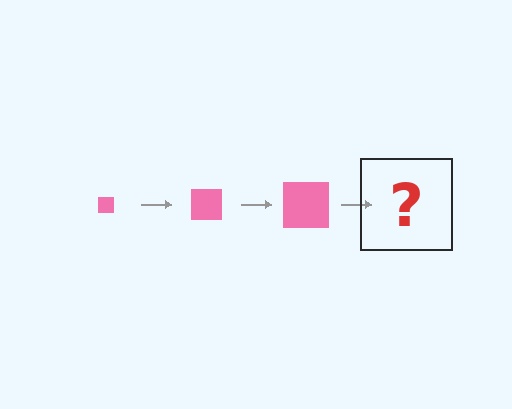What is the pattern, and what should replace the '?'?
The pattern is that the square gets progressively larger each step. The '?' should be a pink square, larger than the previous one.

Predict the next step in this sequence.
The next step is a pink square, larger than the previous one.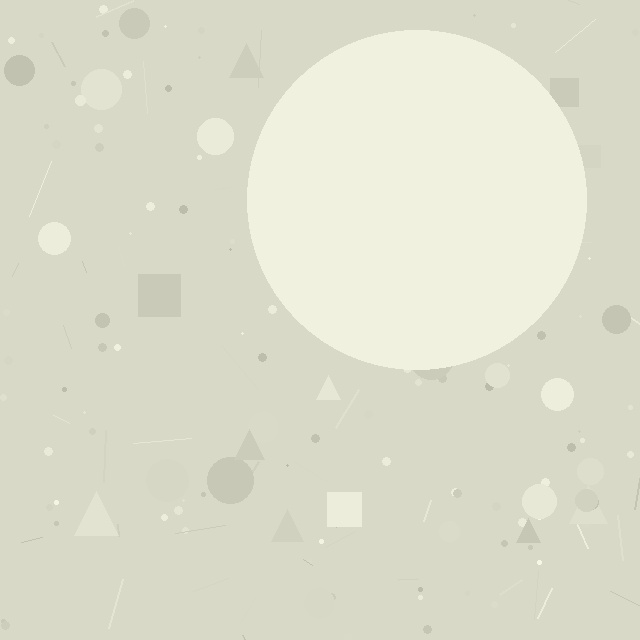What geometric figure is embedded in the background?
A circle is embedded in the background.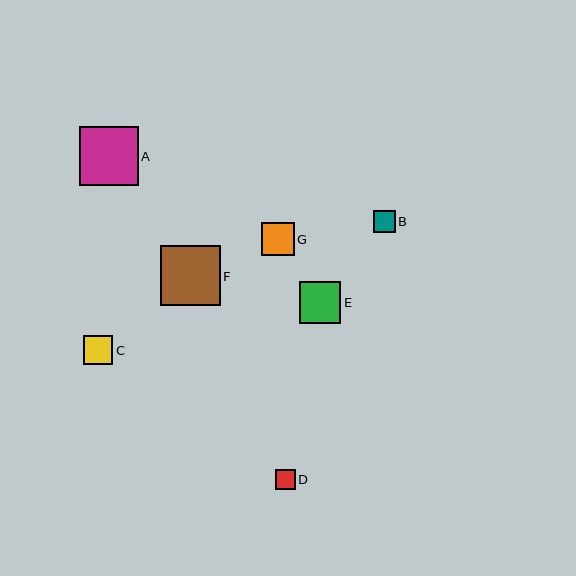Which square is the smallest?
Square D is the smallest with a size of approximately 20 pixels.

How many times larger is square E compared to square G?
Square E is approximately 1.3 times the size of square G.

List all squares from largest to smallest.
From largest to smallest: F, A, E, G, C, B, D.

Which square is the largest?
Square F is the largest with a size of approximately 60 pixels.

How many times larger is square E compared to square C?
Square E is approximately 1.4 times the size of square C.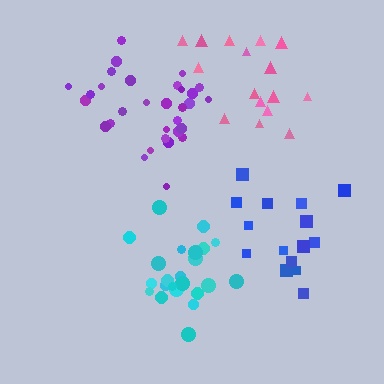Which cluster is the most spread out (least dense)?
Pink.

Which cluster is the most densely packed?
Purple.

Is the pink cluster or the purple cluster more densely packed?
Purple.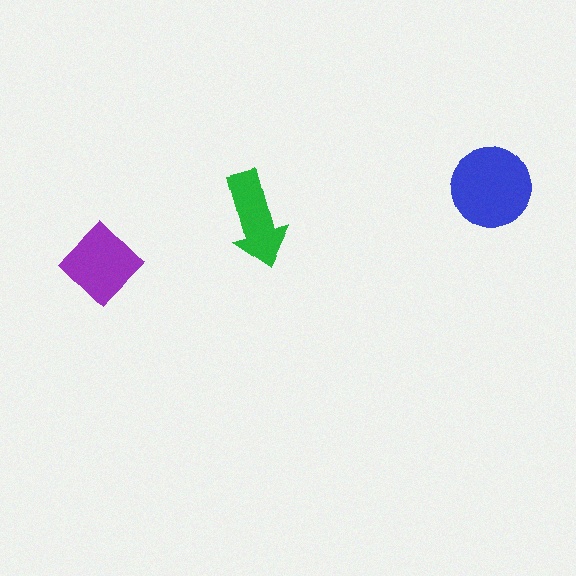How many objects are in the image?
There are 3 objects in the image.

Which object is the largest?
The blue circle.